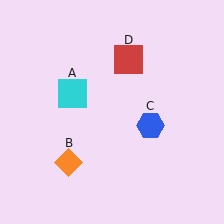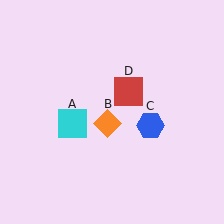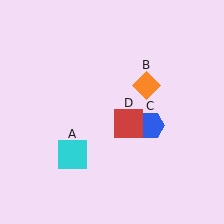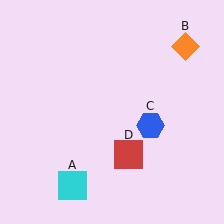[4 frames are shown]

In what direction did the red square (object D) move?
The red square (object D) moved down.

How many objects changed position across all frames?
3 objects changed position: cyan square (object A), orange diamond (object B), red square (object D).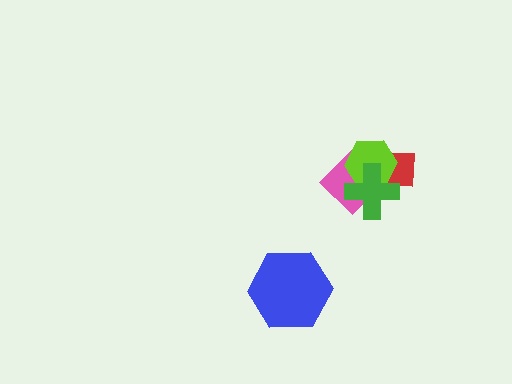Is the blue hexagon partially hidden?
No, no other shape covers it.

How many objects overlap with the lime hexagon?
3 objects overlap with the lime hexagon.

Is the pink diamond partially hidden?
Yes, it is partially covered by another shape.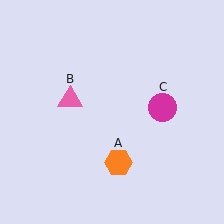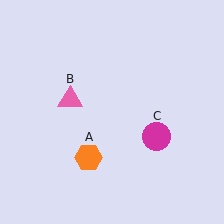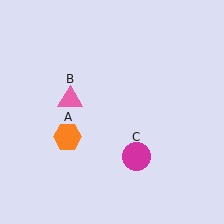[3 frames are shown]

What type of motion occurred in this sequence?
The orange hexagon (object A), magenta circle (object C) rotated clockwise around the center of the scene.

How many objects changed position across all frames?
2 objects changed position: orange hexagon (object A), magenta circle (object C).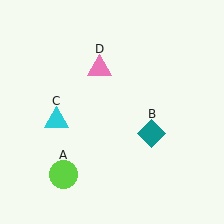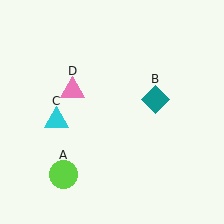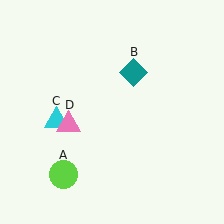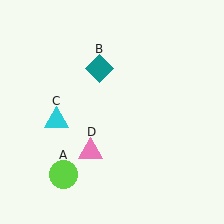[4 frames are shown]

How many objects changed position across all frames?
2 objects changed position: teal diamond (object B), pink triangle (object D).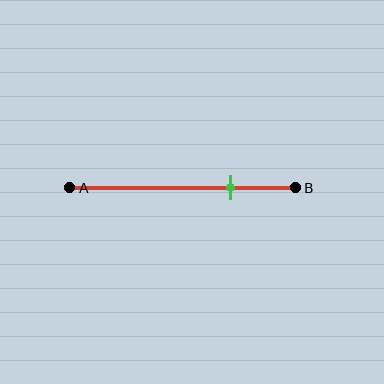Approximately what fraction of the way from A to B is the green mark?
The green mark is approximately 70% of the way from A to B.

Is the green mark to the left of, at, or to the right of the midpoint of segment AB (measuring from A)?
The green mark is to the right of the midpoint of segment AB.